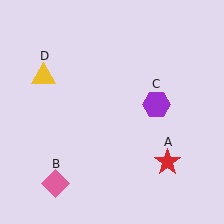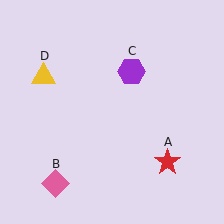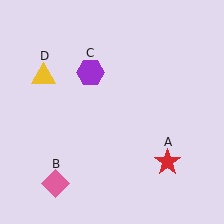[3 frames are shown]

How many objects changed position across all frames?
1 object changed position: purple hexagon (object C).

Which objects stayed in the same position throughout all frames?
Red star (object A) and pink diamond (object B) and yellow triangle (object D) remained stationary.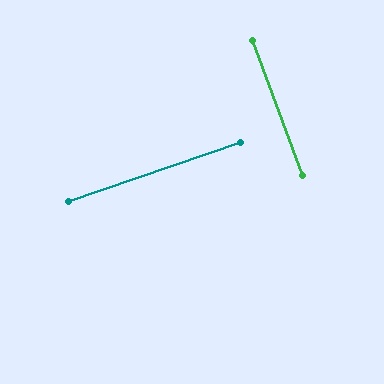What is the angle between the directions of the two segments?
Approximately 88 degrees.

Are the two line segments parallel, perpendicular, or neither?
Perpendicular — they meet at approximately 88°.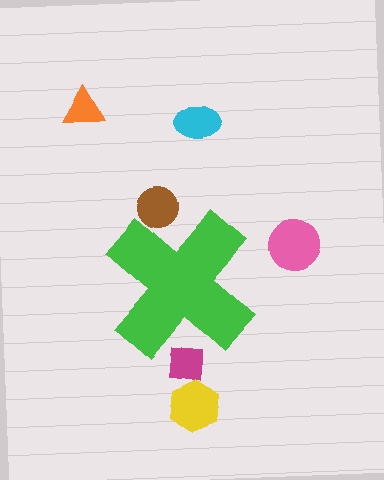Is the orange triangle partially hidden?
No, the orange triangle is fully visible.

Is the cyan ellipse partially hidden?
No, the cyan ellipse is fully visible.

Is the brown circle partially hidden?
Yes, the brown circle is partially hidden behind the green cross.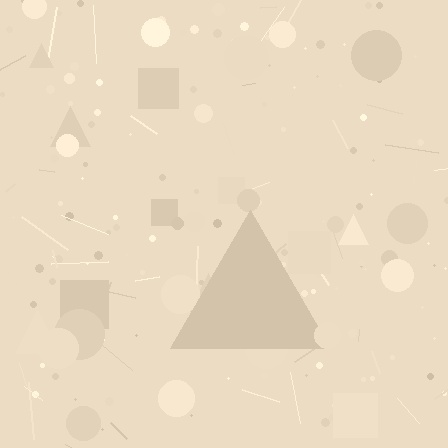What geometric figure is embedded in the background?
A triangle is embedded in the background.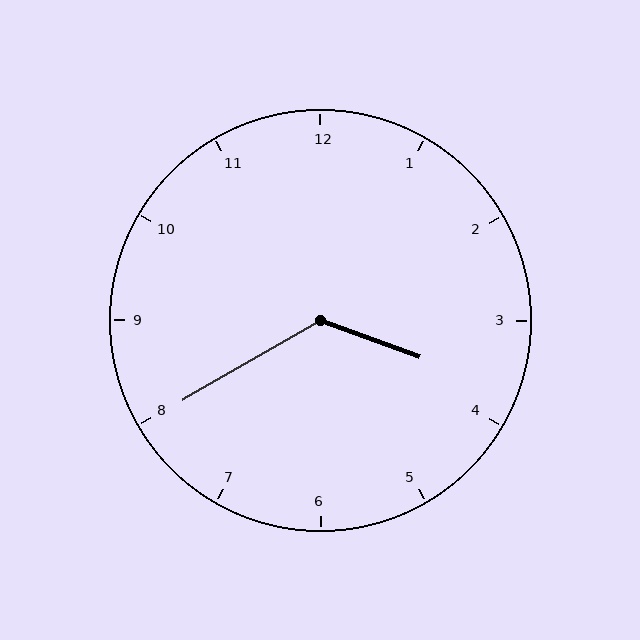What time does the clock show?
3:40.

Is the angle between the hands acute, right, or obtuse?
It is obtuse.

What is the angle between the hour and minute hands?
Approximately 130 degrees.